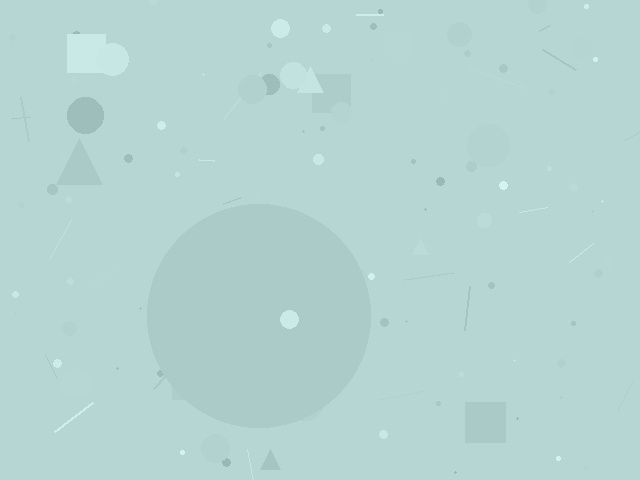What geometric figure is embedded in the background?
A circle is embedded in the background.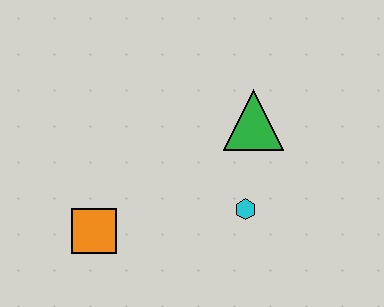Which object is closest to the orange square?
The cyan hexagon is closest to the orange square.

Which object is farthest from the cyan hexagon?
The orange square is farthest from the cyan hexagon.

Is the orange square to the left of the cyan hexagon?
Yes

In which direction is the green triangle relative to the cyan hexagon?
The green triangle is above the cyan hexagon.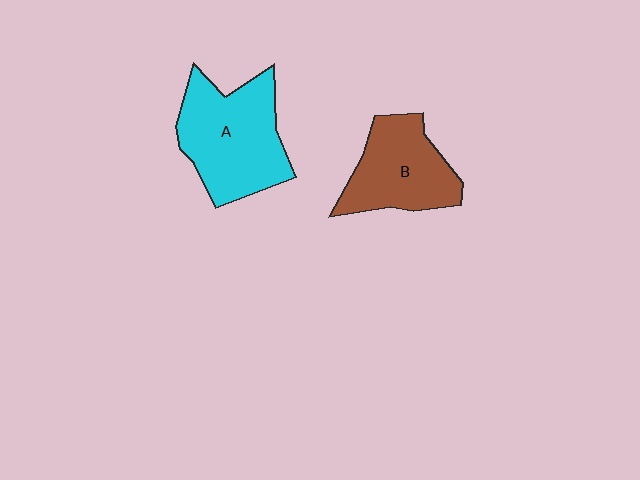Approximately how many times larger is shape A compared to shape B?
Approximately 1.3 times.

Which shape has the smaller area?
Shape B (brown).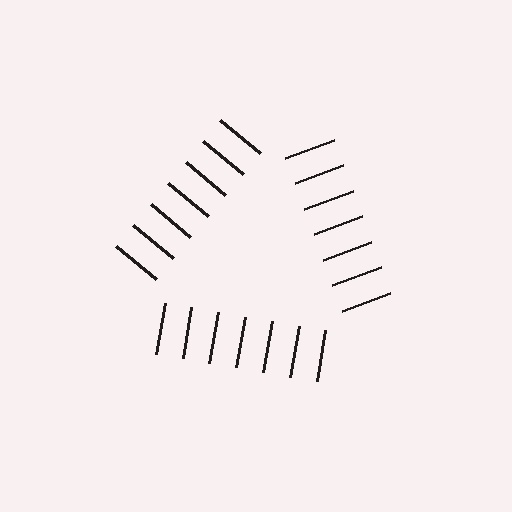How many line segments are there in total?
21 — 7 along each of the 3 edges.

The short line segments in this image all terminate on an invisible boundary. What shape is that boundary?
An illusory triangle — the line segments terminate on its edges but no continuous stroke is drawn.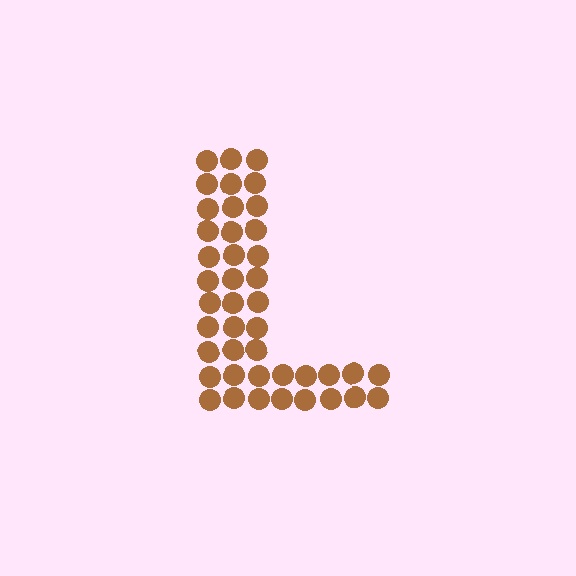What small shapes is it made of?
It is made of small circles.